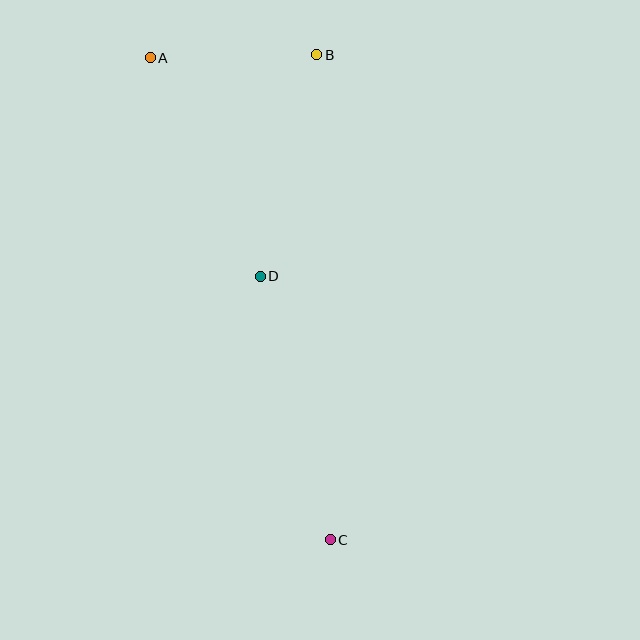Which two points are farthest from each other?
Points A and C are farthest from each other.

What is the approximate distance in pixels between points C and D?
The distance between C and D is approximately 273 pixels.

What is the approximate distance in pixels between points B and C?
The distance between B and C is approximately 485 pixels.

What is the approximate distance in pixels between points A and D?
The distance between A and D is approximately 245 pixels.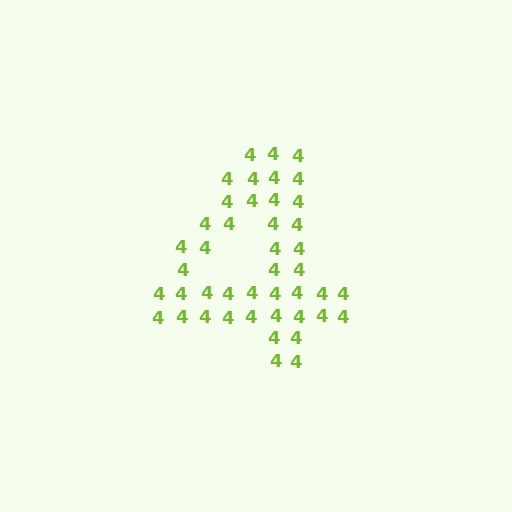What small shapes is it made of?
It is made of small digit 4's.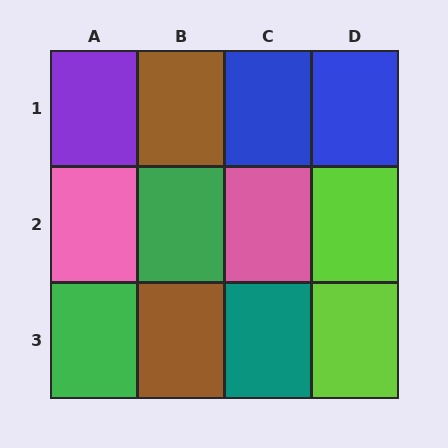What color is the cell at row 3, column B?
Brown.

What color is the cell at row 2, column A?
Pink.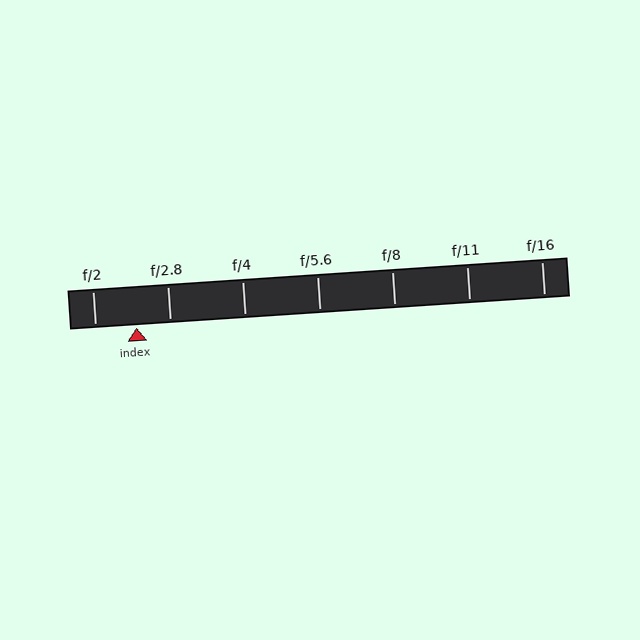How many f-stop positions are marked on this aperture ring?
There are 7 f-stop positions marked.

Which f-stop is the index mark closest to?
The index mark is closest to f/2.8.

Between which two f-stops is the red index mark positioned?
The index mark is between f/2 and f/2.8.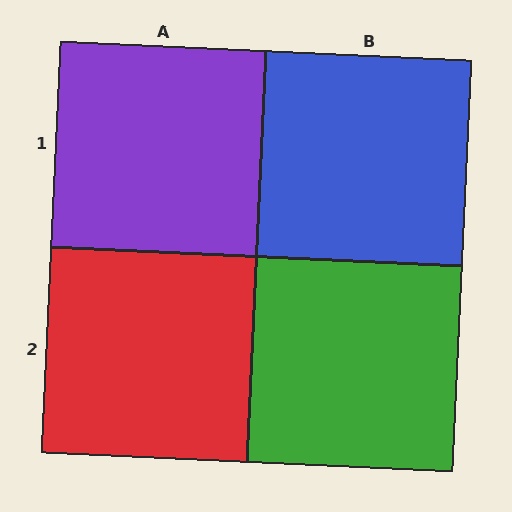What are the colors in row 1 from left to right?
Purple, blue.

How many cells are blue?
1 cell is blue.